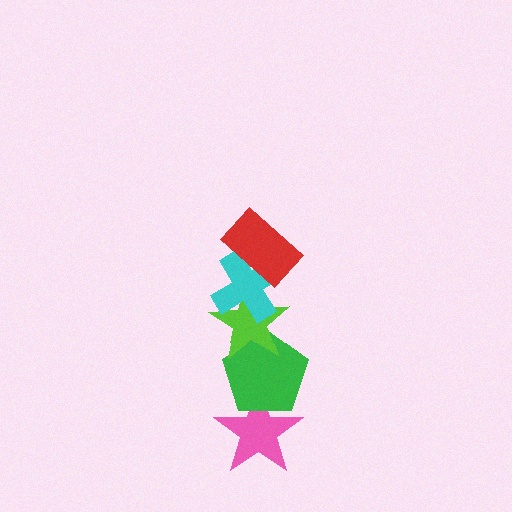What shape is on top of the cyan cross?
The red rectangle is on top of the cyan cross.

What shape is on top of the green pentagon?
The lime star is on top of the green pentagon.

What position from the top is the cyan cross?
The cyan cross is 2nd from the top.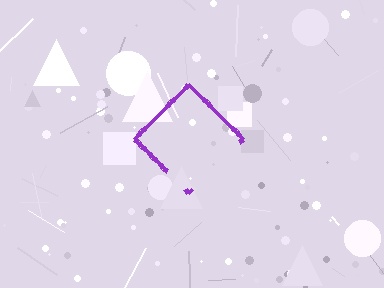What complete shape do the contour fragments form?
The contour fragments form a diamond.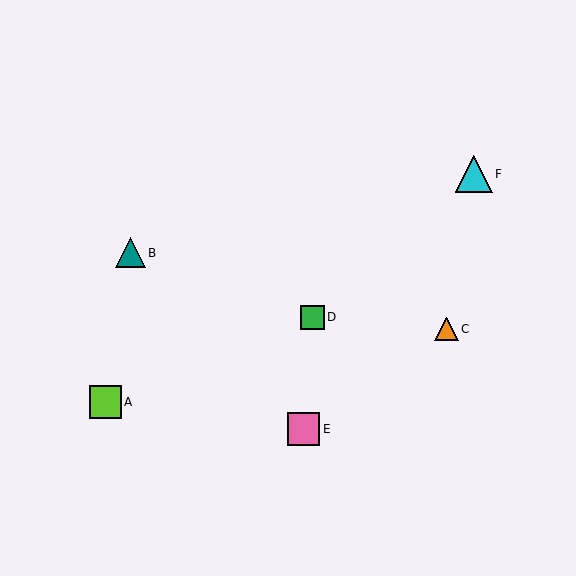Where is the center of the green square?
The center of the green square is at (312, 317).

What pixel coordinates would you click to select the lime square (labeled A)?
Click at (105, 402) to select the lime square A.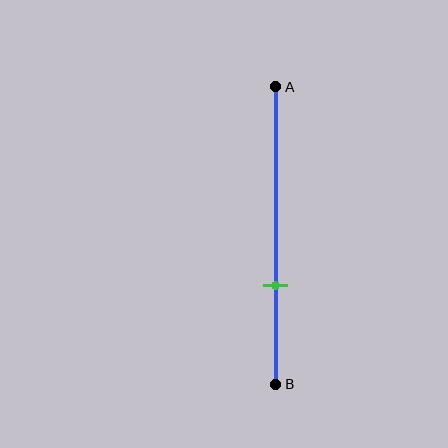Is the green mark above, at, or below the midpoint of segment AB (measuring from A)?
The green mark is below the midpoint of segment AB.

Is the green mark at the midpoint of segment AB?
No, the mark is at about 65% from A, not at the 50% midpoint.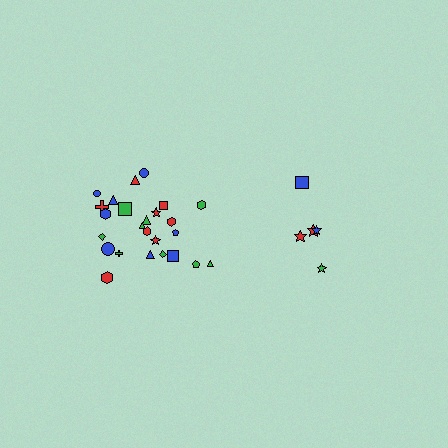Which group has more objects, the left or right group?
The left group.